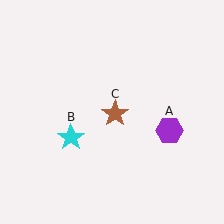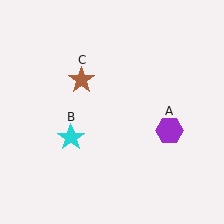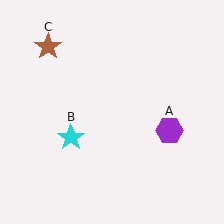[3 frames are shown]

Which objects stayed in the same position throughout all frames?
Purple hexagon (object A) and cyan star (object B) remained stationary.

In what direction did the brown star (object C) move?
The brown star (object C) moved up and to the left.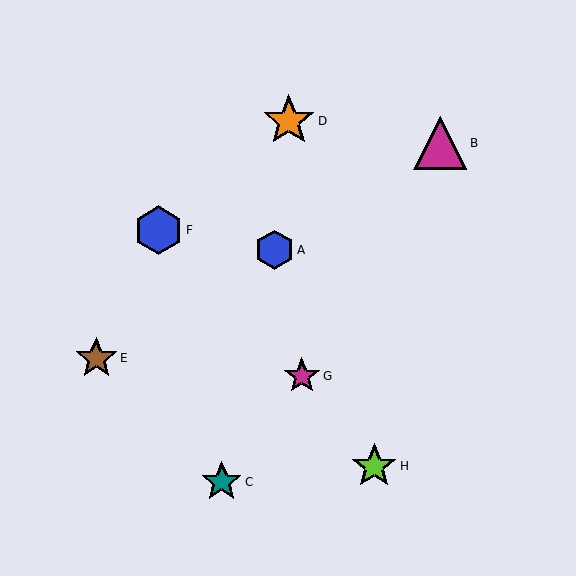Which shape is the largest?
The magenta triangle (labeled B) is the largest.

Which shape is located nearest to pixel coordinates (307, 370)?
The magenta star (labeled G) at (302, 376) is nearest to that location.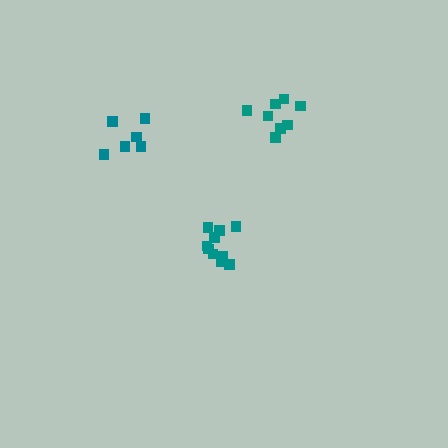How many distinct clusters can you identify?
There are 3 distinct clusters.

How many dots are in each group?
Group 1: 10 dots, Group 2: 8 dots, Group 3: 6 dots (24 total).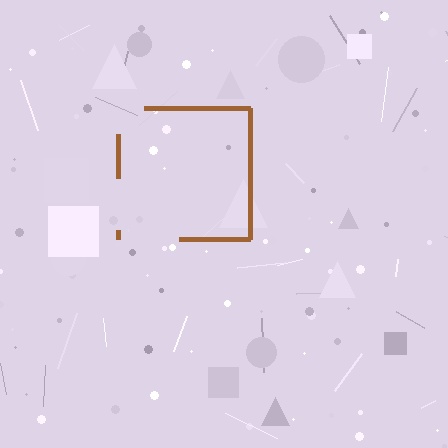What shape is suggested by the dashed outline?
The dashed outline suggests a square.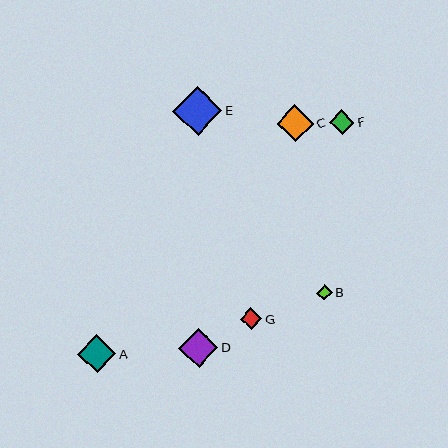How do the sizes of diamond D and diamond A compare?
Diamond D and diamond A are approximately the same size.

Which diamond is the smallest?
Diamond B is the smallest with a size of approximately 16 pixels.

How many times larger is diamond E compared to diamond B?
Diamond E is approximately 3.1 times the size of diamond B.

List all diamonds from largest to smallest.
From largest to smallest: E, D, A, C, F, G, B.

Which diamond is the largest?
Diamond E is the largest with a size of approximately 49 pixels.